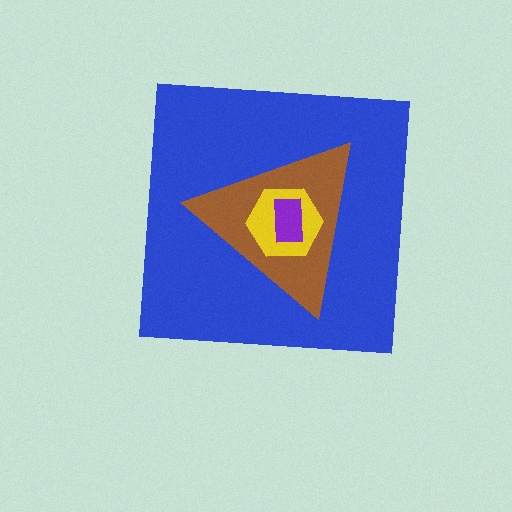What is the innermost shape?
The purple rectangle.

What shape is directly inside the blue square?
The brown triangle.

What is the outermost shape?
The blue square.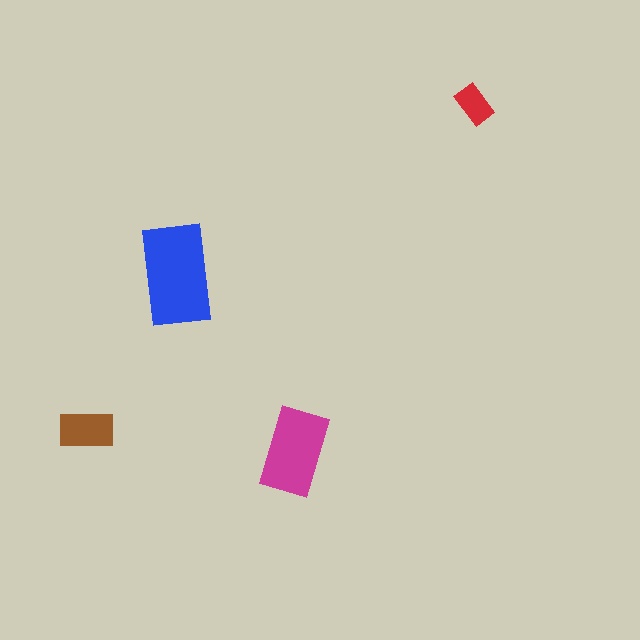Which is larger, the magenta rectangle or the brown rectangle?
The magenta one.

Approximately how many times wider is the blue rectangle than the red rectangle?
About 2.5 times wider.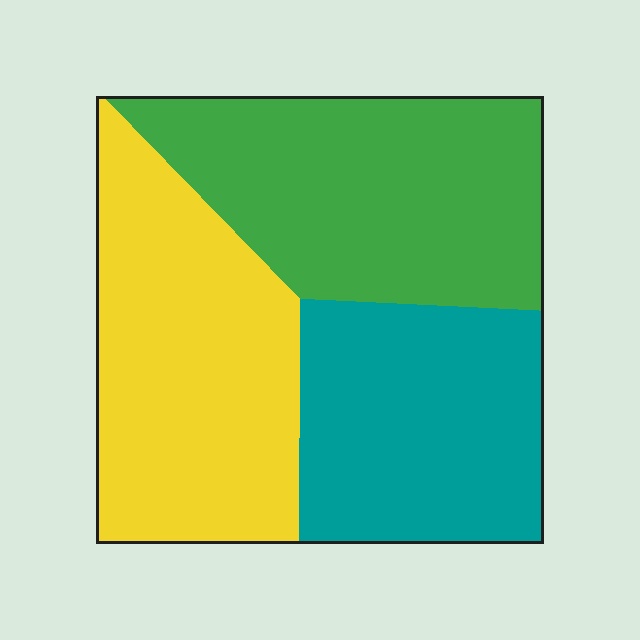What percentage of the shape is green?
Green covers roughly 35% of the shape.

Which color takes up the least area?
Teal, at roughly 30%.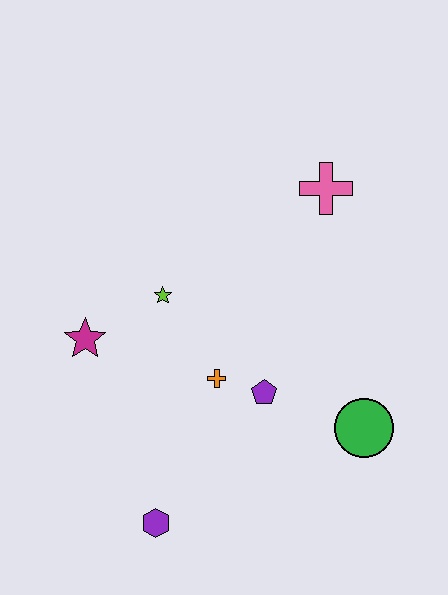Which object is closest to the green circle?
The purple pentagon is closest to the green circle.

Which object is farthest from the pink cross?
The purple hexagon is farthest from the pink cross.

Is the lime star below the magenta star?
No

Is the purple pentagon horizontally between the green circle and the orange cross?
Yes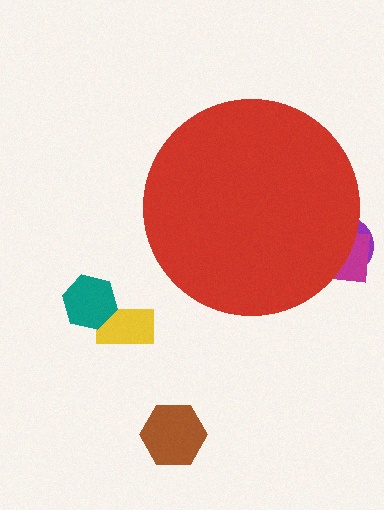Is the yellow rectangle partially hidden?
No, the yellow rectangle is fully visible.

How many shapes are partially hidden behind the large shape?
2 shapes are partially hidden.